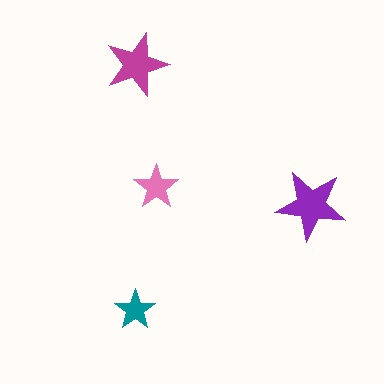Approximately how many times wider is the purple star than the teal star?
About 1.5 times wider.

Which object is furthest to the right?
The purple star is rightmost.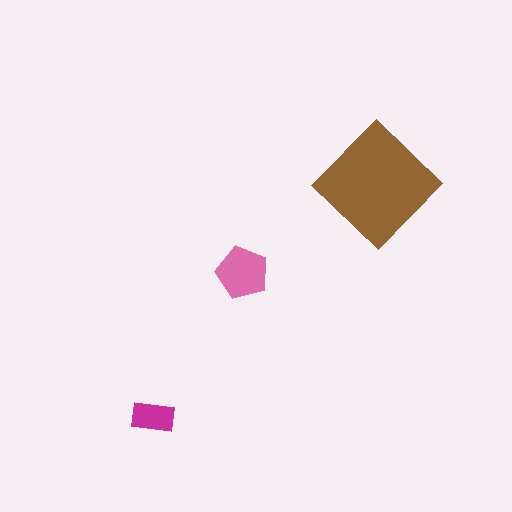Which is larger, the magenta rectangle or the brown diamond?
The brown diamond.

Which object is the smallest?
The magenta rectangle.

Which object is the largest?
The brown diamond.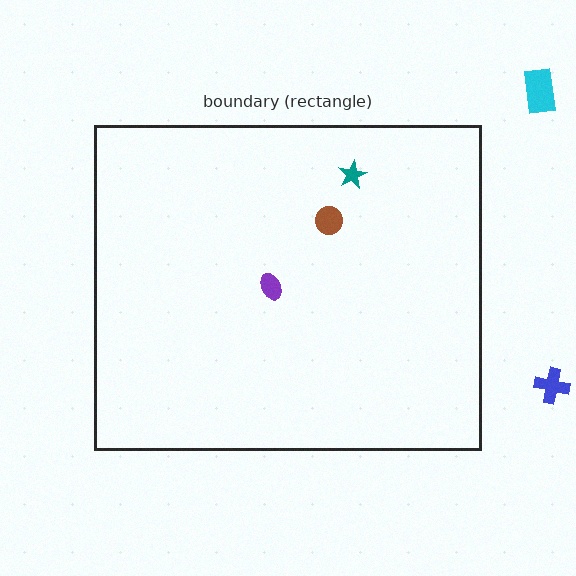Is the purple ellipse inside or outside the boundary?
Inside.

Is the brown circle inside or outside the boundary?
Inside.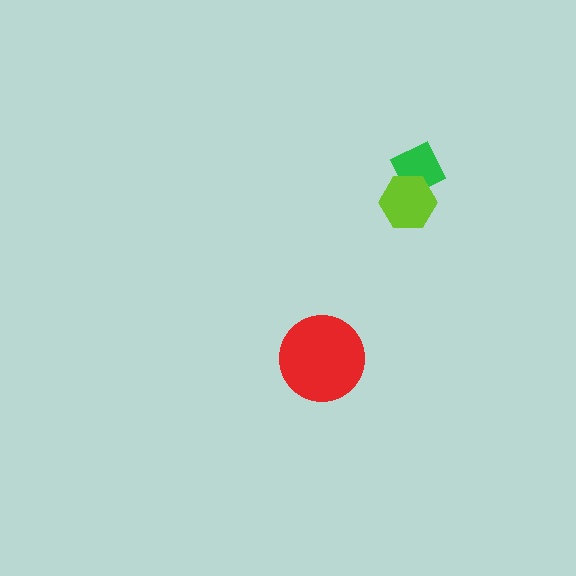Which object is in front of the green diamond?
The lime hexagon is in front of the green diamond.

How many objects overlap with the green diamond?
1 object overlaps with the green diamond.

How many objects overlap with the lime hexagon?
1 object overlaps with the lime hexagon.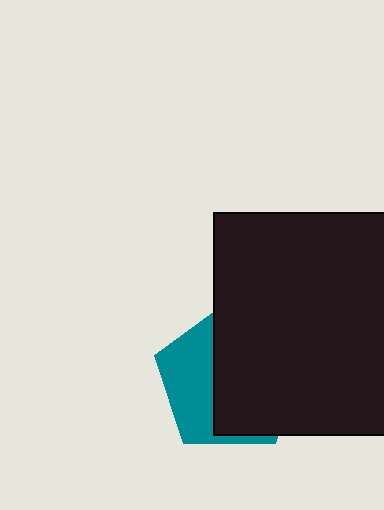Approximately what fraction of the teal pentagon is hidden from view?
Roughly 61% of the teal pentagon is hidden behind the black square.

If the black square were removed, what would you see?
You would see the complete teal pentagon.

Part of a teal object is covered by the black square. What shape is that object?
It is a pentagon.